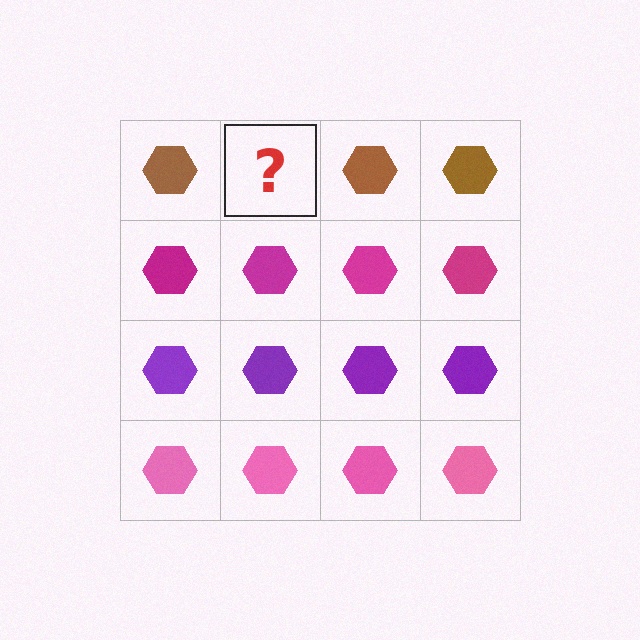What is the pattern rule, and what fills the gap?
The rule is that each row has a consistent color. The gap should be filled with a brown hexagon.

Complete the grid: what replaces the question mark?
The question mark should be replaced with a brown hexagon.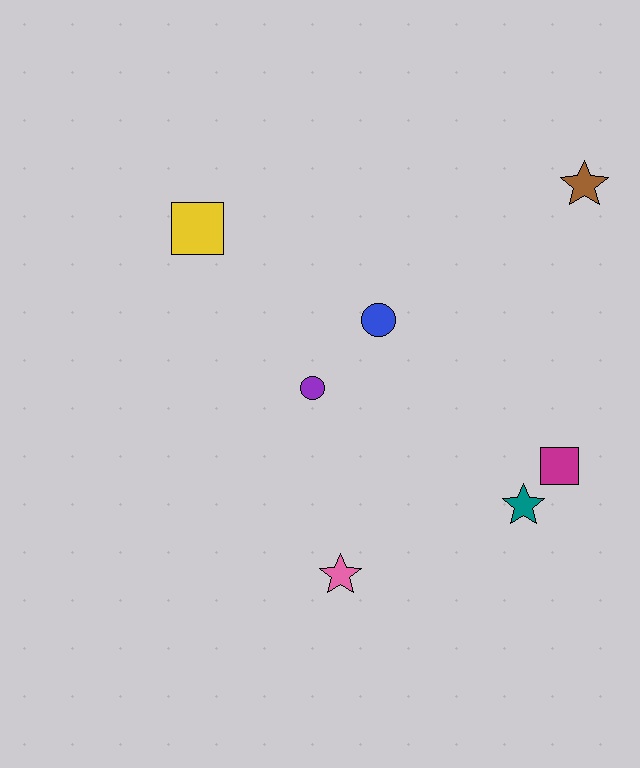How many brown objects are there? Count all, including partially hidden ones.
There is 1 brown object.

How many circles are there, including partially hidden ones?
There are 2 circles.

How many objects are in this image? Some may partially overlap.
There are 7 objects.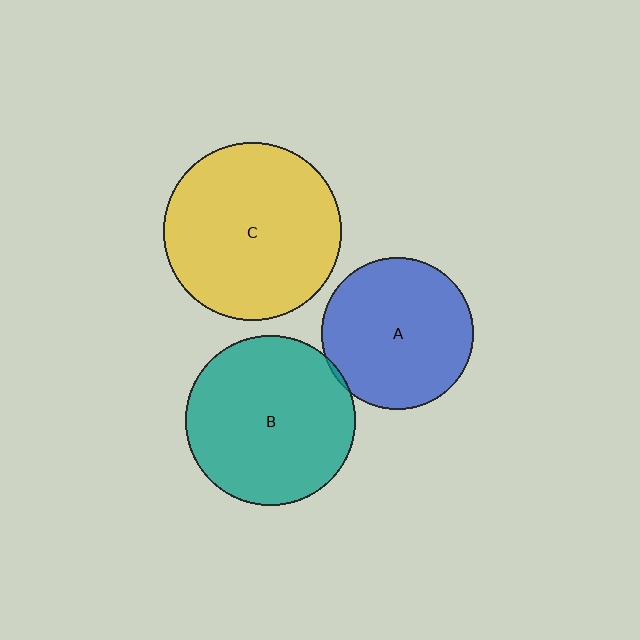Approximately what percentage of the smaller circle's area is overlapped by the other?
Approximately 5%.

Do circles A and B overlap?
Yes.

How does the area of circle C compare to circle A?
Approximately 1.4 times.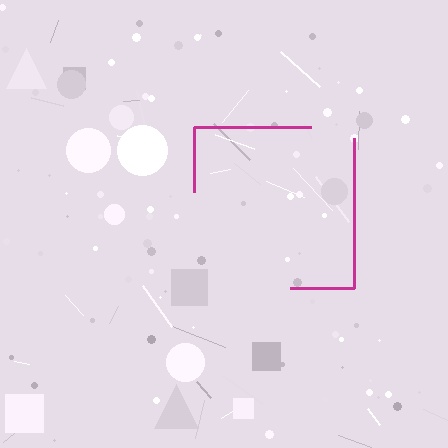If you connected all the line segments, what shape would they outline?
They would outline a square.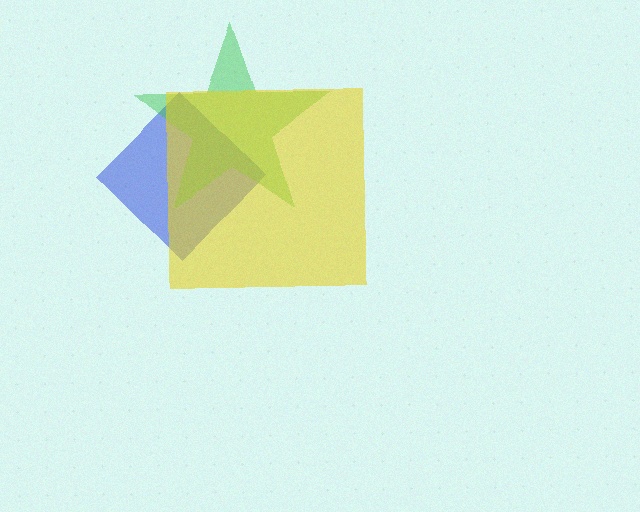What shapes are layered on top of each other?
The layered shapes are: a blue diamond, a green star, a yellow square.